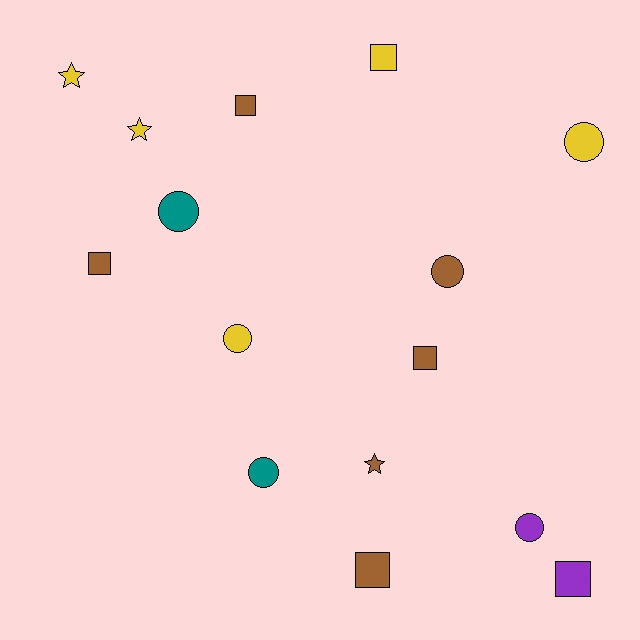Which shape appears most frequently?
Circle, with 6 objects.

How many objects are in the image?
There are 15 objects.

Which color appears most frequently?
Brown, with 6 objects.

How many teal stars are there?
There are no teal stars.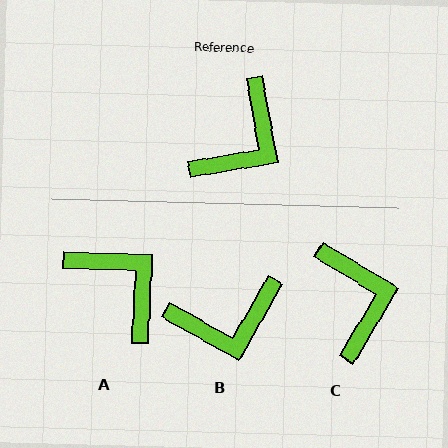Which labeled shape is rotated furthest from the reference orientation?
A, about 78 degrees away.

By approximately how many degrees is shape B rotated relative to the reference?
Approximately 40 degrees clockwise.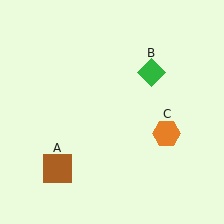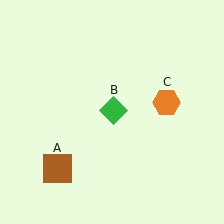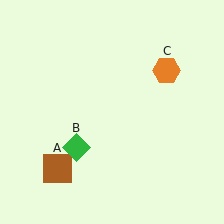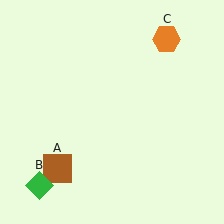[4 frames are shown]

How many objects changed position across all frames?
2 objects changed position: green diamond (object B), orange hexagon (object C).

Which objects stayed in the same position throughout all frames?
Brown square (object A) remained stationary.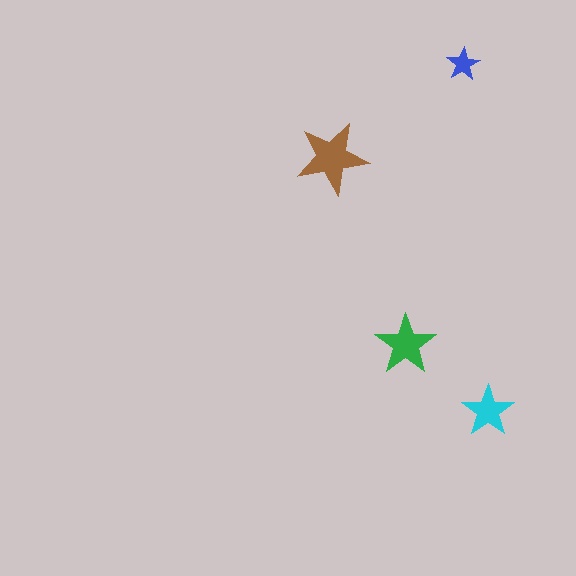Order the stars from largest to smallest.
the brown one, the green one, the cyan one, the blue one.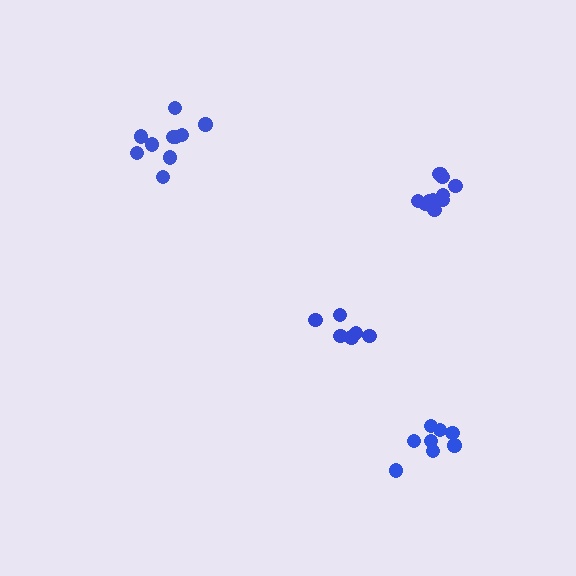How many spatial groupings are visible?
There are 4 spatial groupings.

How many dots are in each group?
Group 1: 6 dots, Group 2: 8 dots, Group 3: 10 dots, Group 4: 11 dots (35 total).